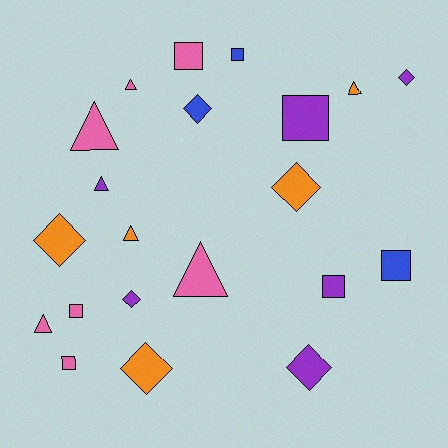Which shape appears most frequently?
Square, with 7 objects.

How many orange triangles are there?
There are 2 orange triangles.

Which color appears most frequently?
Pink, with 7 objects.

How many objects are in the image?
There are 21 objects.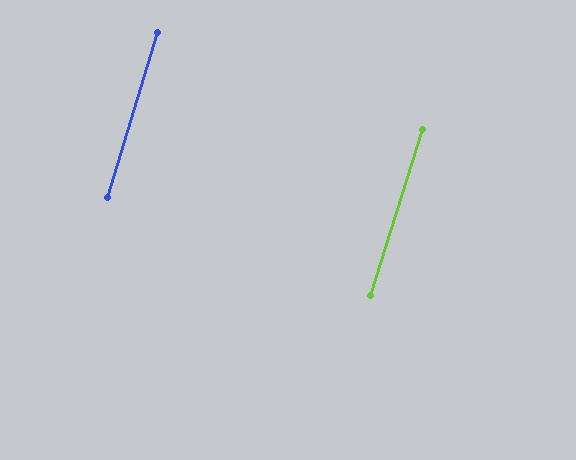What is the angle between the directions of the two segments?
Approximately 0 degrees.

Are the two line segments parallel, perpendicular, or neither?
Parallel — their directions differ by only 0.5°.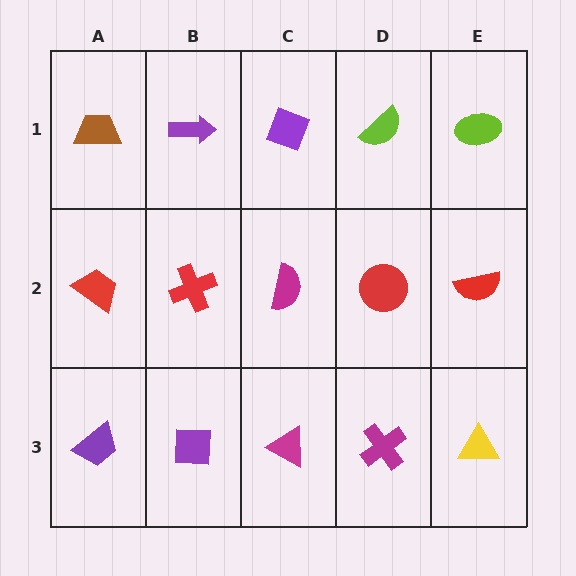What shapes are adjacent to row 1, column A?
A red trapezoid (row 2, column A), a purple arrow (row 1, column B).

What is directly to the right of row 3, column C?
A magenta cross.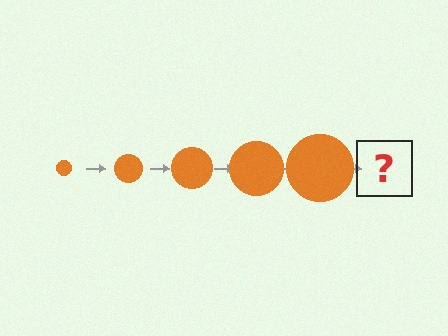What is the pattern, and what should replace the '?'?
The pattern is that the circle gets progressively larger each step. The '?' should be an orange circle, larger than the previous one.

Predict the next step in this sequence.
The next step is an orange circle, larger than the previous one.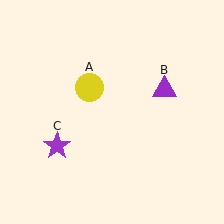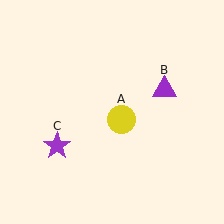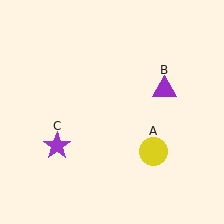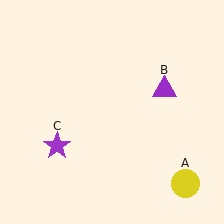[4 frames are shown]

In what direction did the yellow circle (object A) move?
The yellow circle (object A) moved down and to the right.